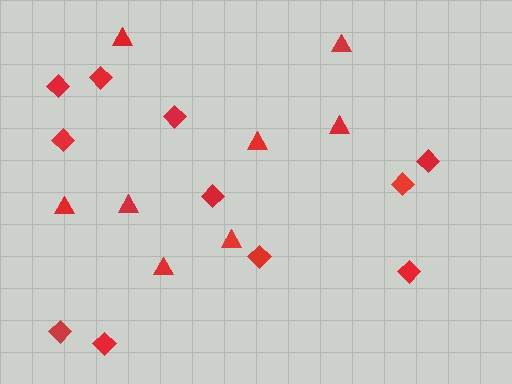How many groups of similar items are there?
There are 2 groups: one group of triangles (8) and one group of diamonds (11).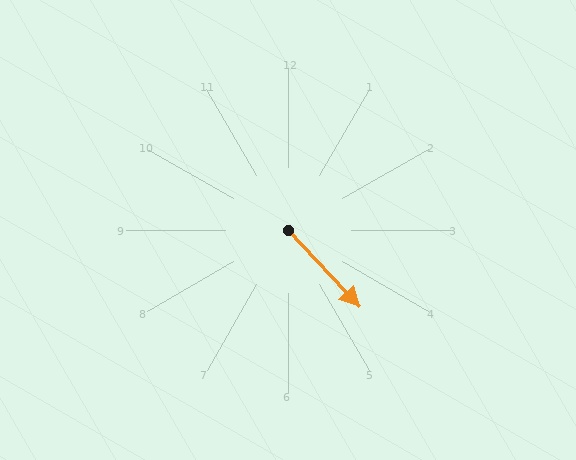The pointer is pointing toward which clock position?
Roughly 5 o'clock.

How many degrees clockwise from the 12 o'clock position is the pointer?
Approximately 137 degrees.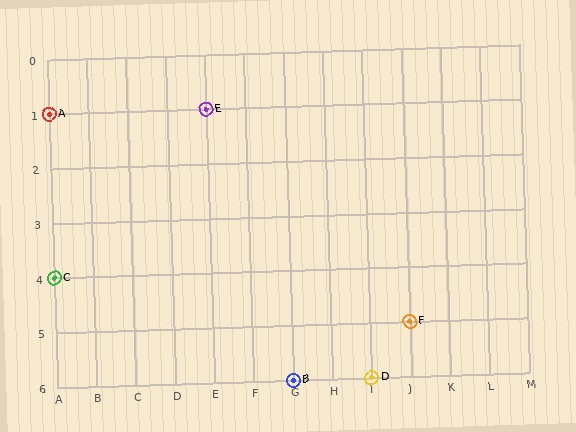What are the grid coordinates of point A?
Point A is at grid coordinates (A, 1).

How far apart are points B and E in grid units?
Points B and E are 2 columns and 5 rows apart (about 5.4 grid units diagonally).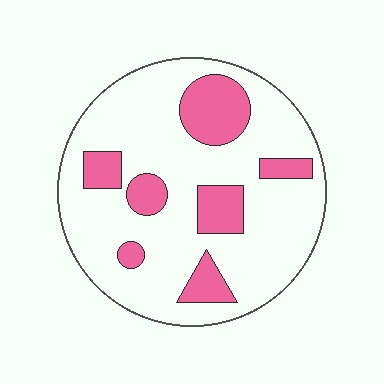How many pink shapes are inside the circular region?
7.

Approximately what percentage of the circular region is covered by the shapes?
Approximately 20%.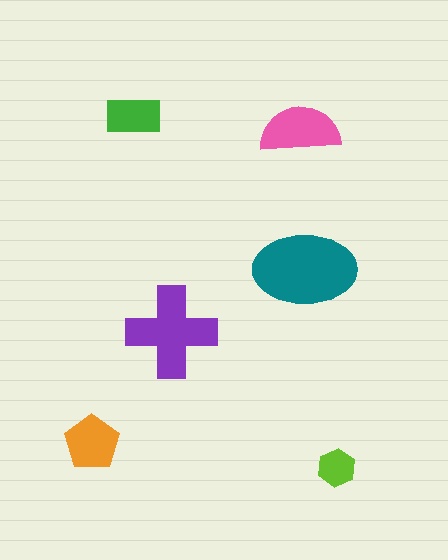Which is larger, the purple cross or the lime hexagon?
The purple cross.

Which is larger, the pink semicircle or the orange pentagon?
The pink semicircle.